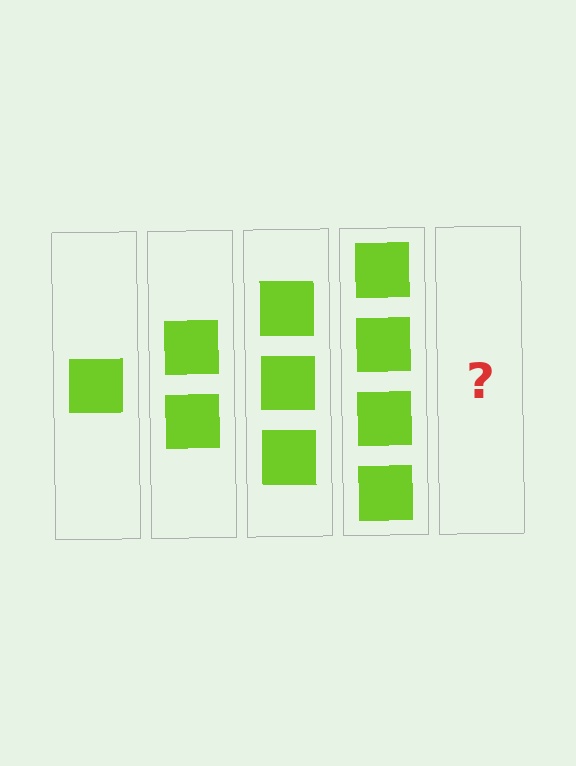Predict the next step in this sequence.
The next step is 5 squares.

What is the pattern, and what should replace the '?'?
The pattern is that each step adds one more square. The '?' should be 5 squares.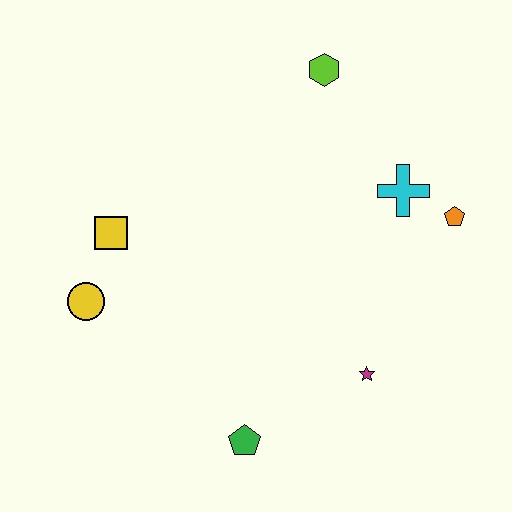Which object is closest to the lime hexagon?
The cyan cross is closest to the lime hexagon.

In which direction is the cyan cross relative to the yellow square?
The cyan cross is to the right of the yellow square.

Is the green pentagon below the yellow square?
Yes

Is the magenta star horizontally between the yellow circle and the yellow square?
No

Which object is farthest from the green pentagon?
The lime hexagon is farthest from the green pentagon.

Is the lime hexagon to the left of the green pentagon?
No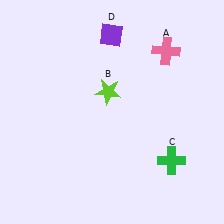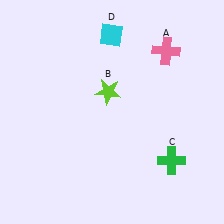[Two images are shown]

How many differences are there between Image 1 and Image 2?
There is 1 difference between the two images.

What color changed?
The diamond (D) changed from purple in Image 1 to cyan in Image 2.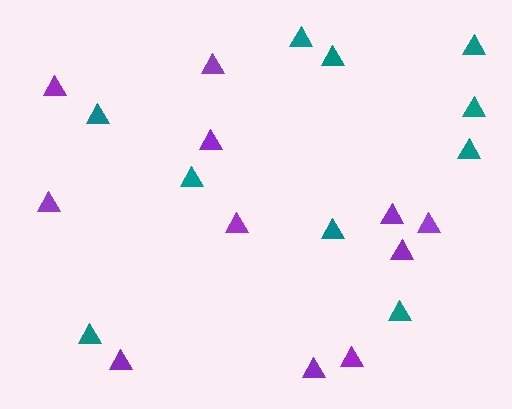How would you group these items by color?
There are 2 groups: one group of purple triangles (11) and one group of teal triangles (10).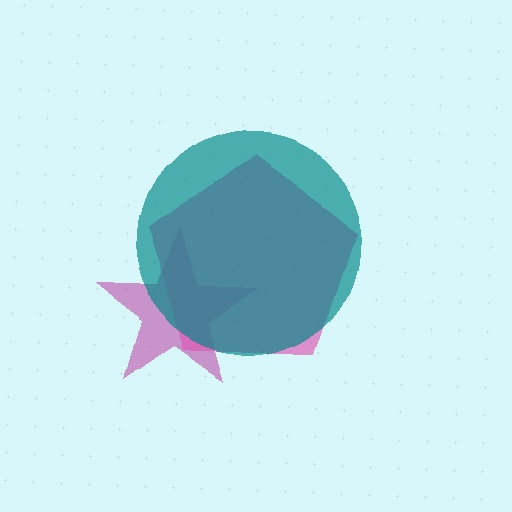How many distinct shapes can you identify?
There are 3 distinct shapes: a magenta star, a pink pentagon, a teal circle.